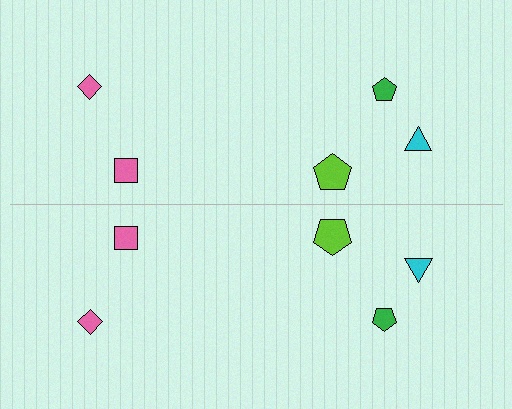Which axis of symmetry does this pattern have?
The pattern has a horizontal axis of symmetry running through the center of the image.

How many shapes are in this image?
There are 10 shapes in this image.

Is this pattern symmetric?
Yes, this pattern has bilateral (reflection) symmetry.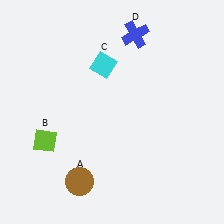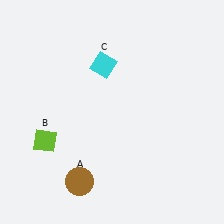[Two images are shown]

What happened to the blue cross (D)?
The blue cross (D) was removed in Image 2. It was in the top-right area of Image 1.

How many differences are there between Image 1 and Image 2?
There is 1 difference between the two images.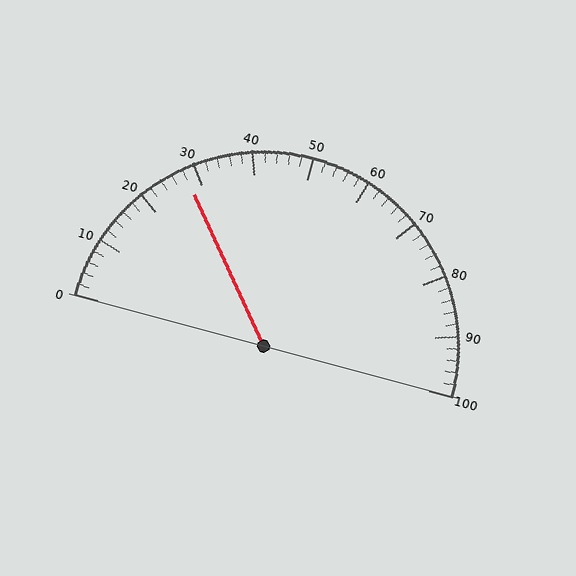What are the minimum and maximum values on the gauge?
The gauge ranges from 0 to 100.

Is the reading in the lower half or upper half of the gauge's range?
The reading is in the lower half of the range (0 to 100).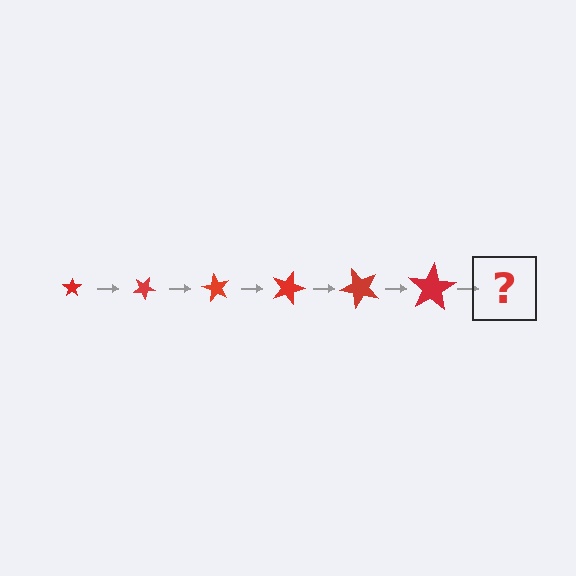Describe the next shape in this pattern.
It should be a star, larger than the previous one and rotated 180 degrees from the start.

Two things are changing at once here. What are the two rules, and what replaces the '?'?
The two rules are that the star grows larger each step and it rotates 30 degrees each step. The '?' should be a star, larger than the previous one and rotated 180 degrees from the start.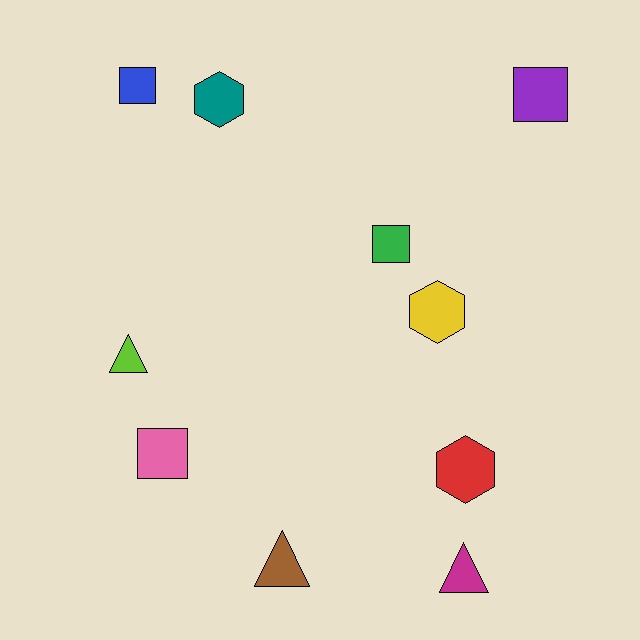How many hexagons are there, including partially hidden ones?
There are 3 hexagons.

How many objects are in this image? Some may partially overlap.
There are 10 objects.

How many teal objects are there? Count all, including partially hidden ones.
There is 1 teal object.